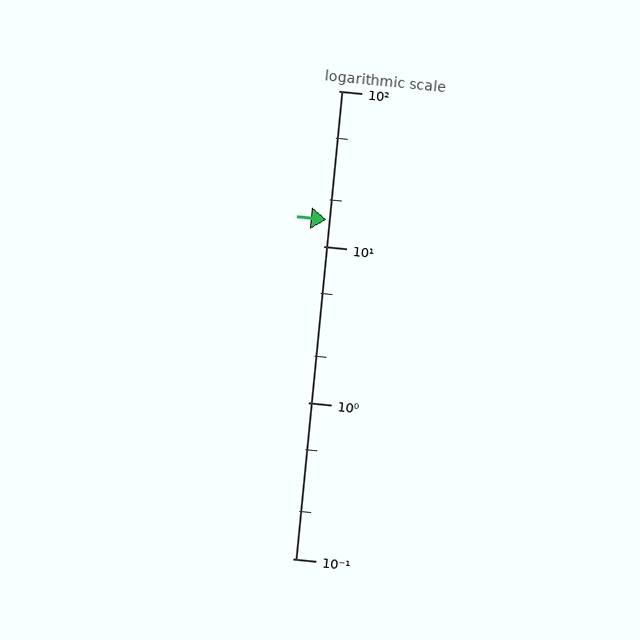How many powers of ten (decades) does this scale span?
The scale spans 3 decades, from 0.1 to 100.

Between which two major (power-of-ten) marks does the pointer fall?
The pointer is between 10 and 100.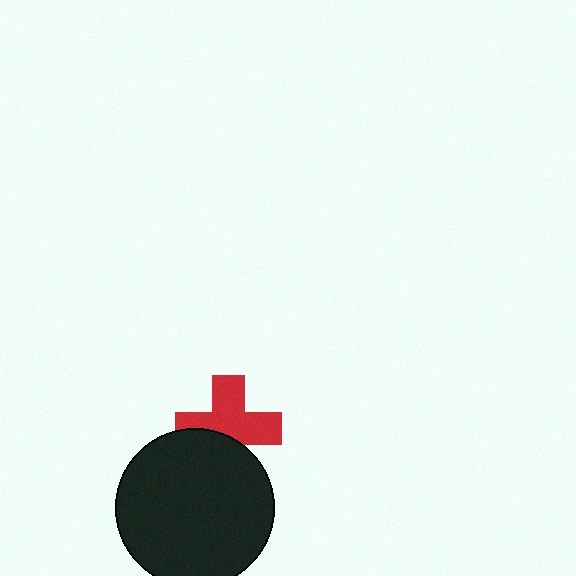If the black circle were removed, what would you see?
You would see the complete red cross.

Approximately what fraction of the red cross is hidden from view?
Roughly 36% of the red cross is hidden behind the black circle.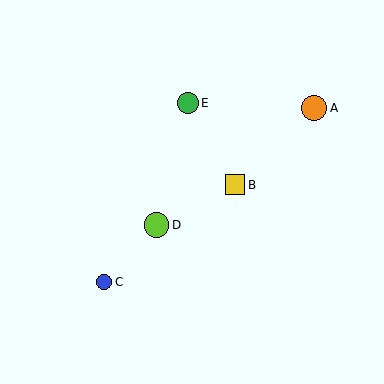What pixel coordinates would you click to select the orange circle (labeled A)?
Click at (314, 108) to select the orange circle A.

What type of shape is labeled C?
Shape C is a blue circle.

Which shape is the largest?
The orange circle (labeled A) is the largest.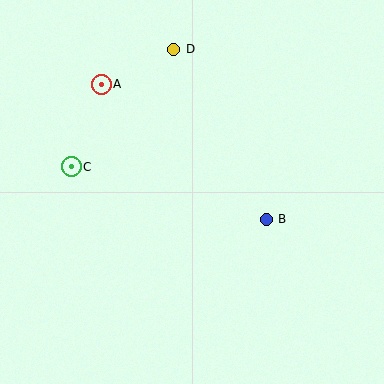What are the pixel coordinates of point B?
Point B is at (266, 219).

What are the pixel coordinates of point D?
Point D is at (174, 49).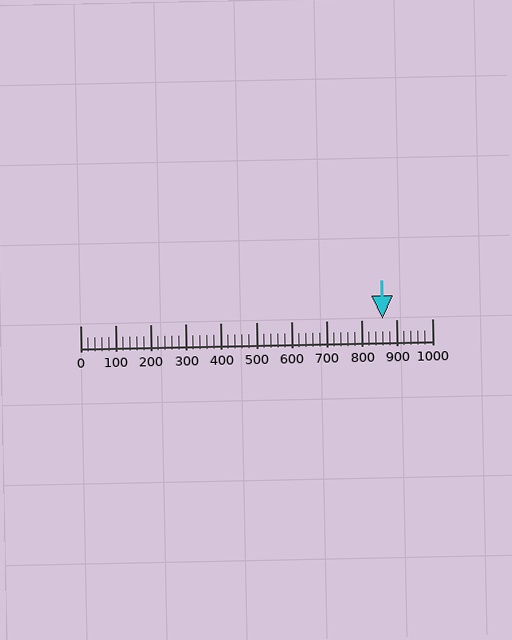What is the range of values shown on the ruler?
The ruler shows values from 0 to 1000.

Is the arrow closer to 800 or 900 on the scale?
The arrow is closer to 900.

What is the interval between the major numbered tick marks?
The major tick marks are spaced 100 units apart.